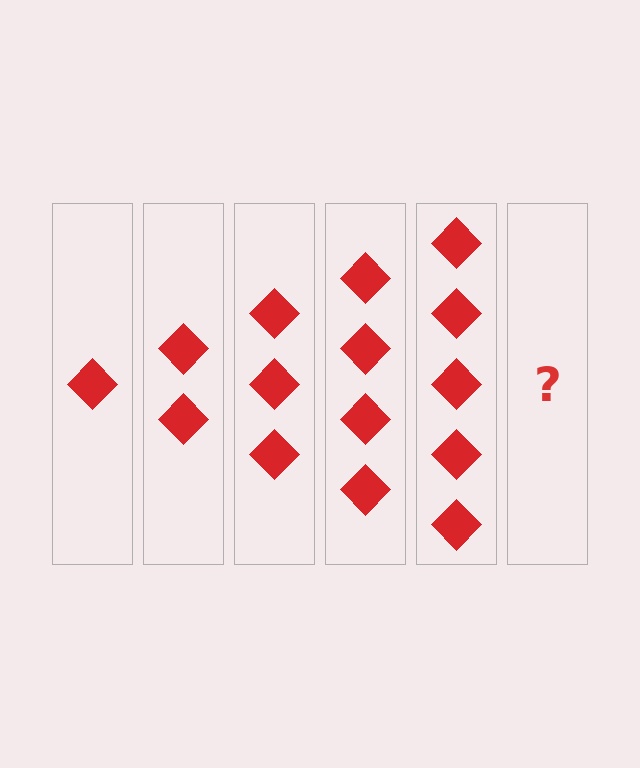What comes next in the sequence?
The next element should be 6 diamonds.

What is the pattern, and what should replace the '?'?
The pattern is that each step adds one more diamond. The '?' should be 6 diamonds.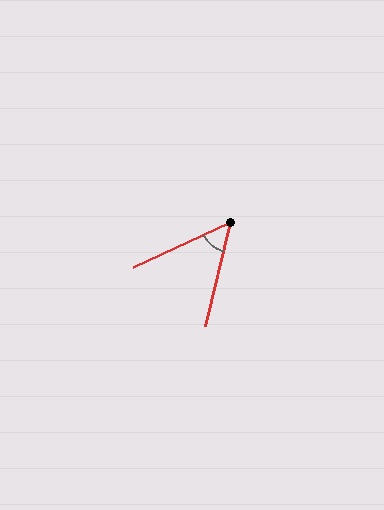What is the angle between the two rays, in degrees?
Approximately 51 degrees.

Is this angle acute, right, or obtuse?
It is acute.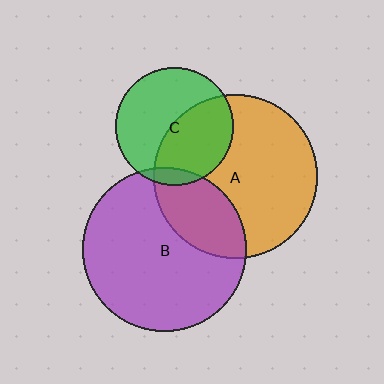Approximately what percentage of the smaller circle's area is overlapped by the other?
Approximately 45%.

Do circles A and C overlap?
Yes.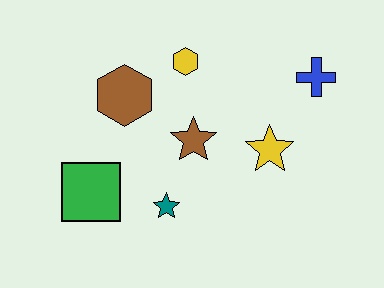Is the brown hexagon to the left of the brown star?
Yes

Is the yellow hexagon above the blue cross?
Yes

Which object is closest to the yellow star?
The brown star is closest to the yellow star.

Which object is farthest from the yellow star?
The green square is farthest from the yellow star.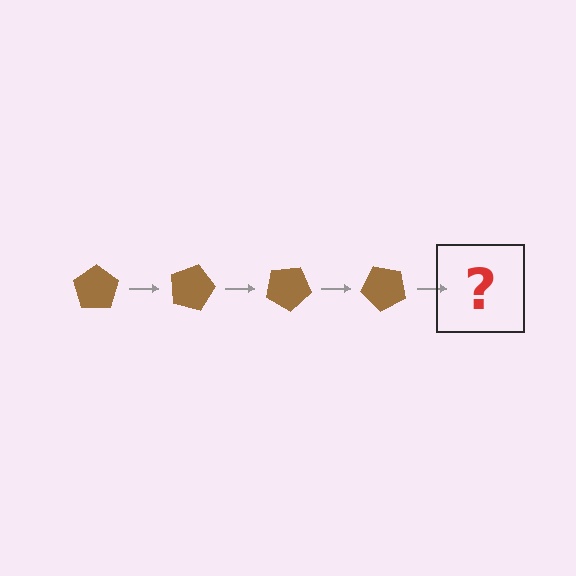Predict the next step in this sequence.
The next step is a brown pentagon rotated 60 degrees.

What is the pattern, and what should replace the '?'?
The pattern is that the pentagon rotates 15 degrees each step. The '?' should be a brown pentagon rotated 60 degrees.